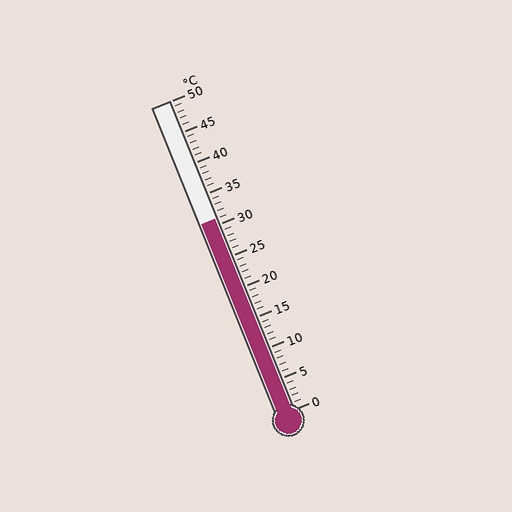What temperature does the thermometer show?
The thermometer shows approximately 31°C.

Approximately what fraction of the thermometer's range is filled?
The thermometer is filled to approximately 60% of its range.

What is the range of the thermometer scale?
The thermometer scale ranges from 0°C to 50°C.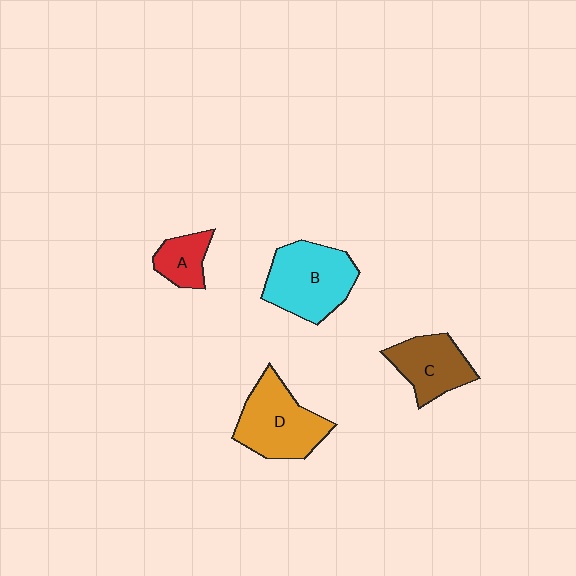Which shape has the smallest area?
Shape A (red).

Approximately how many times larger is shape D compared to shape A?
Approximately 2.2 times.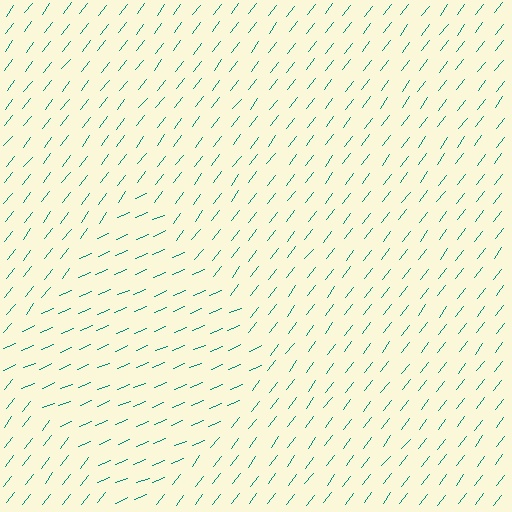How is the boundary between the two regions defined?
The boundary is defined purely by a change in line orientation (approximately 30 degrees difference). All lines are the same color and thickness.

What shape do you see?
I see a diamond.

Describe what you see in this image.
The image is filled with small teal line segments. A diamond region in the image has lines oriented differently from the surrounding lines, creating a visible texture boundary.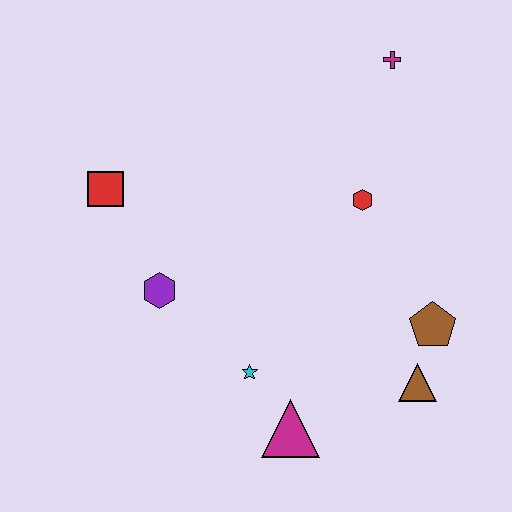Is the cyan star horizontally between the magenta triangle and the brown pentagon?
No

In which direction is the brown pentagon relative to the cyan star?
The brown pentagon is to the right of the cyan star.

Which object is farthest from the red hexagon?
The red square is farthest from the red hexagon.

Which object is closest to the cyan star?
The magenta triangle is closest to the cyan star.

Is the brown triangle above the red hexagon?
No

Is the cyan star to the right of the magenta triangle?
No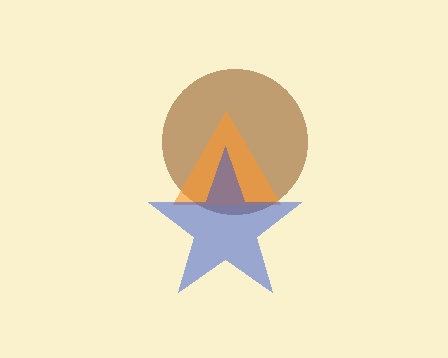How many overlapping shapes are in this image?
There are 3 overlapping shapes in the image.